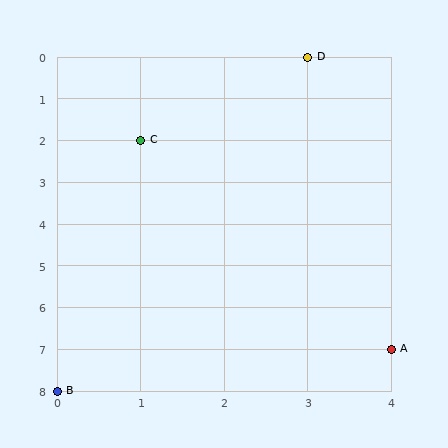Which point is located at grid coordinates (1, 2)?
Point C is at (1, 2).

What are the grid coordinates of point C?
Point C is at grid coordinates (1, 2).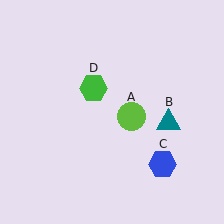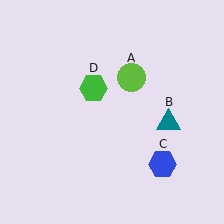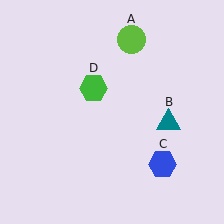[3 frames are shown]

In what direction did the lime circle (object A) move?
The lime circle (object A) moved up.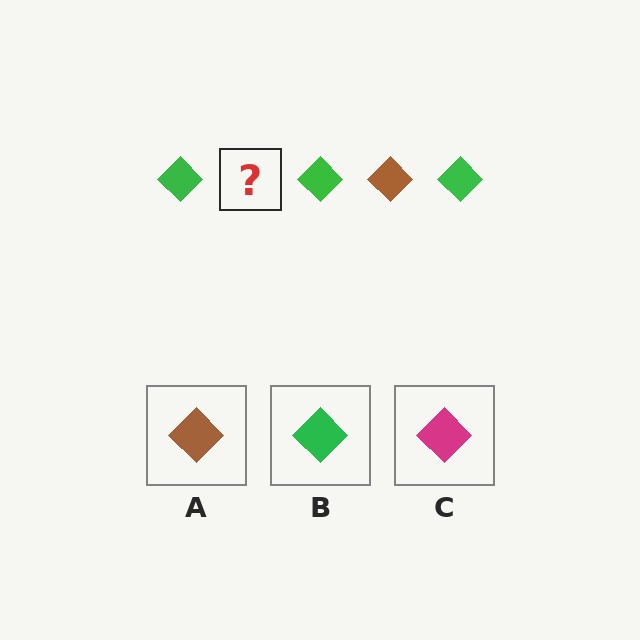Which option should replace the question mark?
Option A.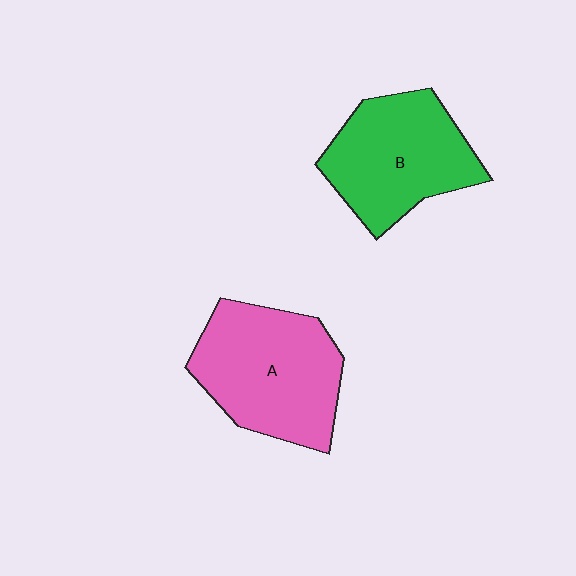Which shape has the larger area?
Shape A (pink).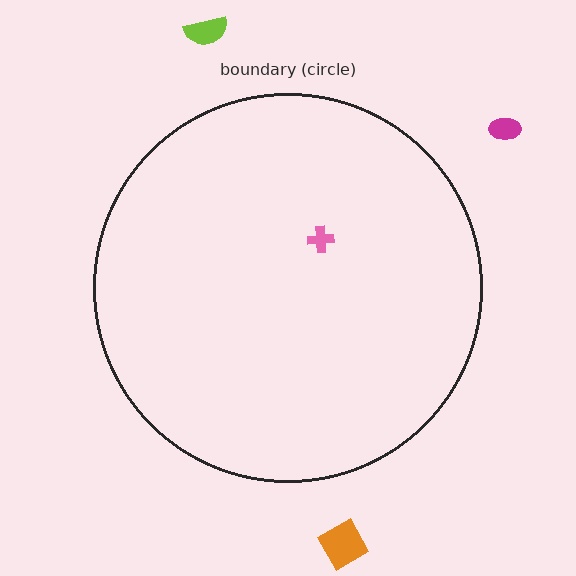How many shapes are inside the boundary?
1 inside, 3 outside.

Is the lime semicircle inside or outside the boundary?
Outside.